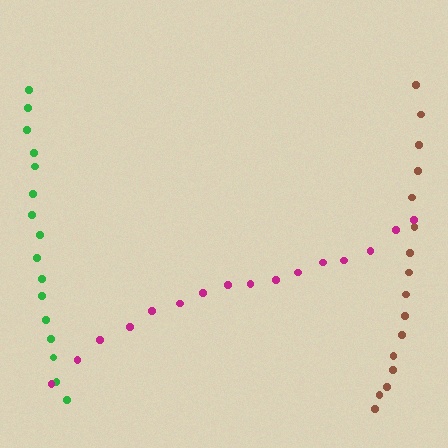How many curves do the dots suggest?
There are 3 distinct paths.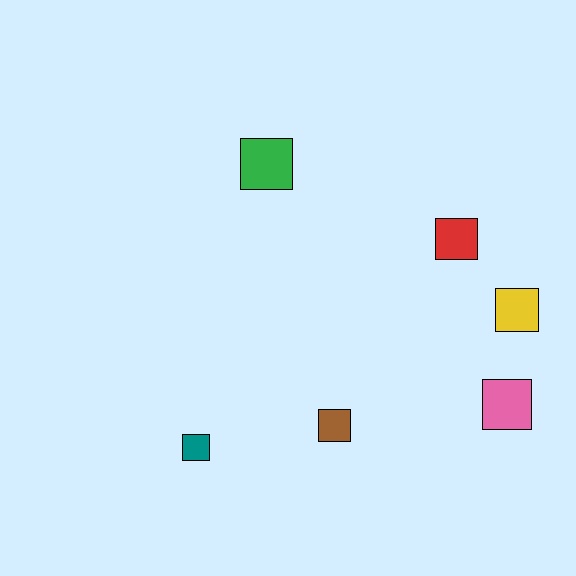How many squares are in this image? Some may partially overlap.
There are 6 squares.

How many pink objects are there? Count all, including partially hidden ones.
There is 1 pink object.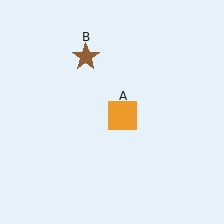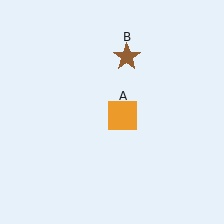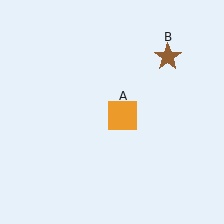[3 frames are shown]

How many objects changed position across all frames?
1 object changed position: brown star (object B).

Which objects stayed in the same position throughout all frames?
Orange square (object A) remained stationary.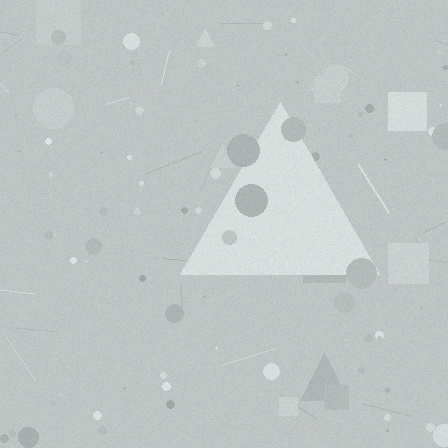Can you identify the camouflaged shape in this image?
The camouflaged shape is a triangle.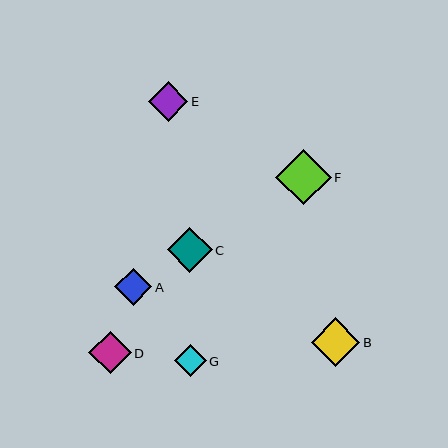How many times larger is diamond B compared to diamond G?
Diamond B is approximately 1.5 times the size of diamond G.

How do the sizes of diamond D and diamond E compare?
Diamond D and diamond E are approximately the same size.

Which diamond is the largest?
Diamond F is the largest with a size of approximately 56 pixels.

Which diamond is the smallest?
Diamond G is the smallest with a size of approximately 32 pixels.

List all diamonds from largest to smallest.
From largest to smallest: F, B, C, D, E, A, G.